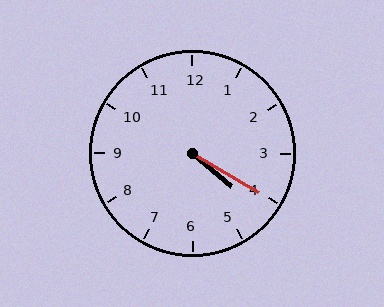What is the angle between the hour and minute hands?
Approximately 10 degrees.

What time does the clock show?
4:20.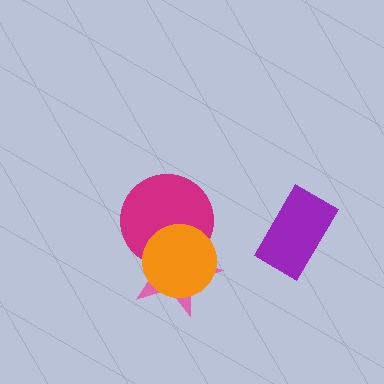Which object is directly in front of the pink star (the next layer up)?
The magenta circle is directly in front of the pink star.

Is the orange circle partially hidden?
No, no other shape covers it.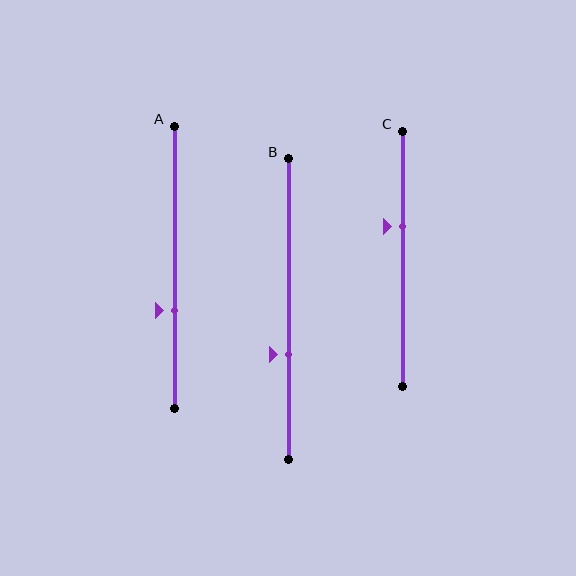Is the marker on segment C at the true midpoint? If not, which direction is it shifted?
No, the marker on segment C is shifted upward by about 13% of the segment length.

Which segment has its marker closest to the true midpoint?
Segment C has its marker closest to the true midpoint.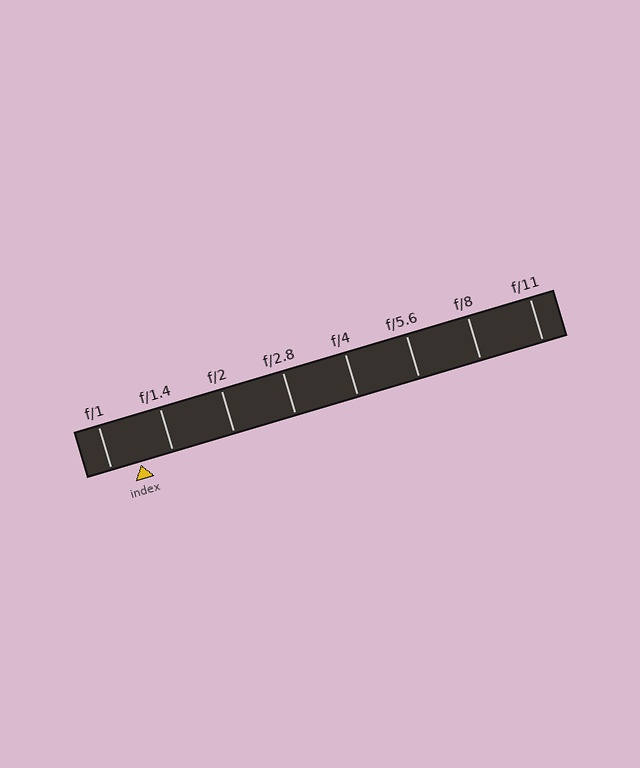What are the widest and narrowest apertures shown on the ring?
The widest aperture shown is f/1 and the narrowest is f/11.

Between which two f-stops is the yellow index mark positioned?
The index mark is between f/1 and f/1.4.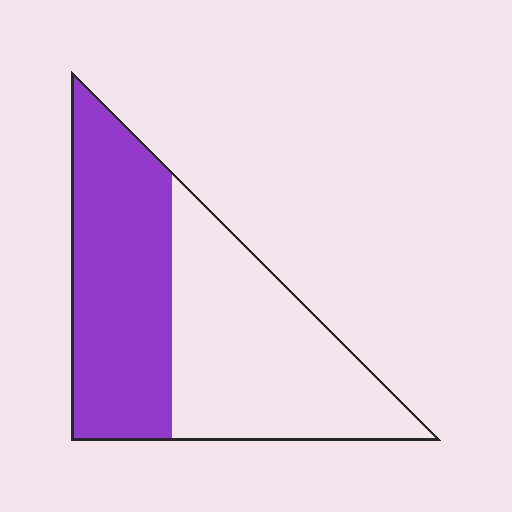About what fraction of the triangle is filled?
About one half (1/2).